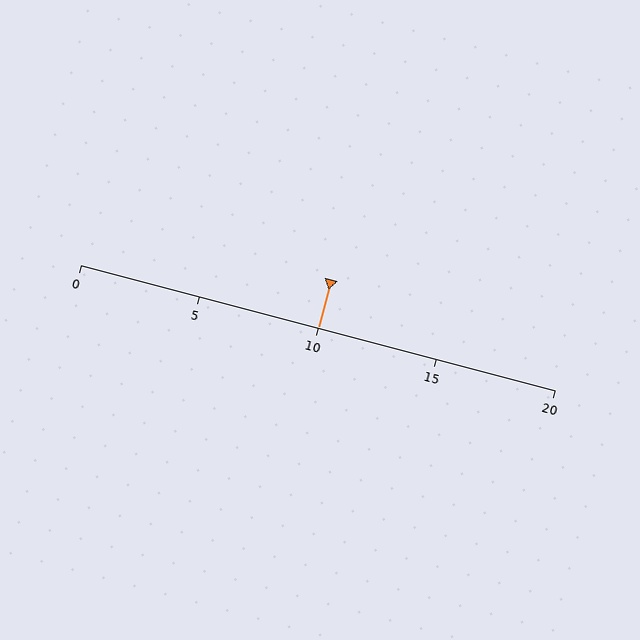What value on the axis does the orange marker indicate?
The marker indicates approximately 10.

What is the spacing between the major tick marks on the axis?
The major ticks are spaced 5 apart.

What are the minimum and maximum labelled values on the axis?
The axis runs from 0 to 20.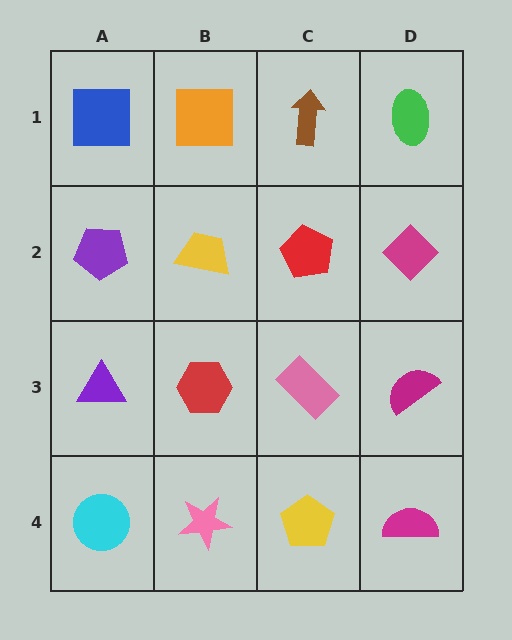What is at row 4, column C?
A yellow pentagon.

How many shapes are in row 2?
4 shapes.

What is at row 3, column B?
A red hexagon.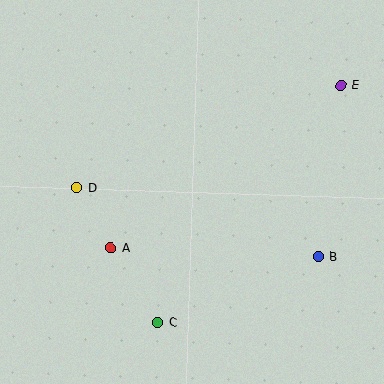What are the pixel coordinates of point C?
Point C is at (158, 322).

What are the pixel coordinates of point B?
Point B is at (318, 256).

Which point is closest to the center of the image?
Point A at (111, 248) is closest to the center.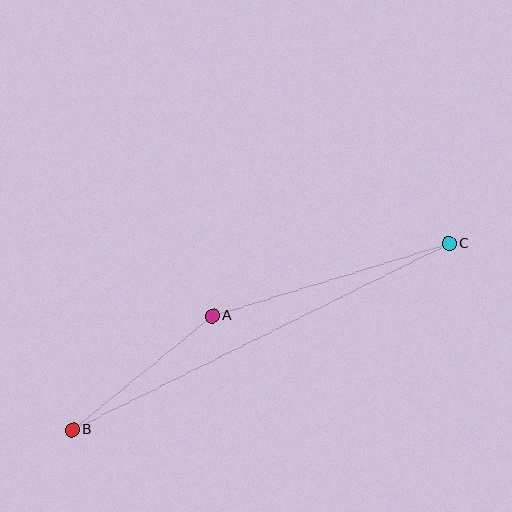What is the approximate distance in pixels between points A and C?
The distance between A and C is approximately 247 pixels.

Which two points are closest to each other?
Points A and B are closest to each other.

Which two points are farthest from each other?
Points B and C are farthest from each other.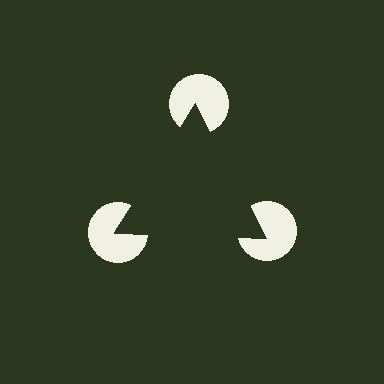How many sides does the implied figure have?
3 sides.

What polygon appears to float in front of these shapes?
An illusory triangle — its edges are inferred from the aligned wedge cuts in the pac-man discs, not physically drawn.